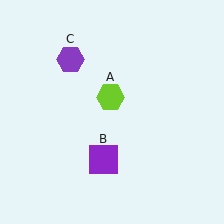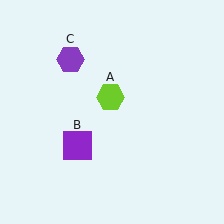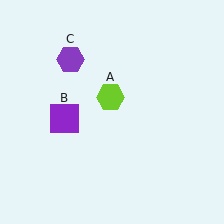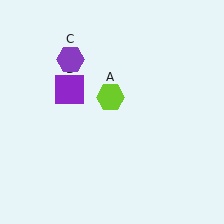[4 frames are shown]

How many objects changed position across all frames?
1 object changed position: purple square (object B).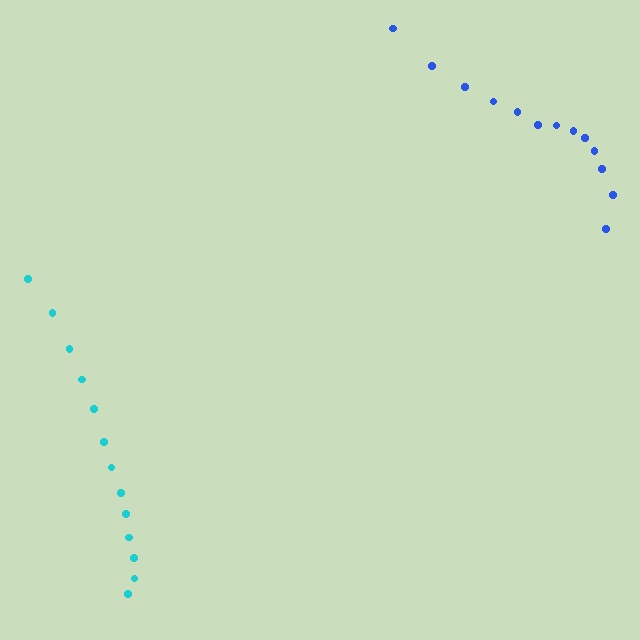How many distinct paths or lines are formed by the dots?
There are 2 distinct paths.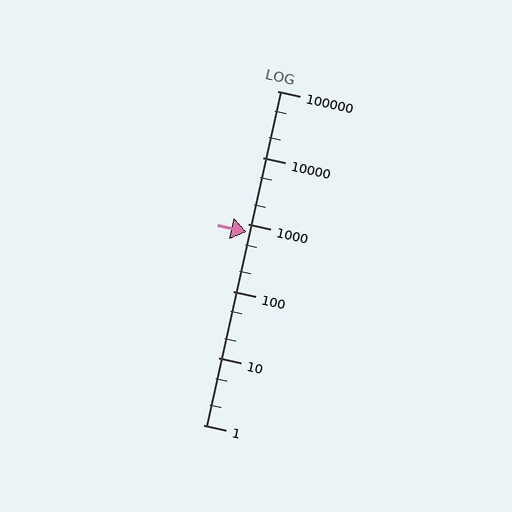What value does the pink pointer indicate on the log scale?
The pointer indicates approximately 780.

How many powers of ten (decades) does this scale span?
The scale spans 5 decades, from 1 to 100000.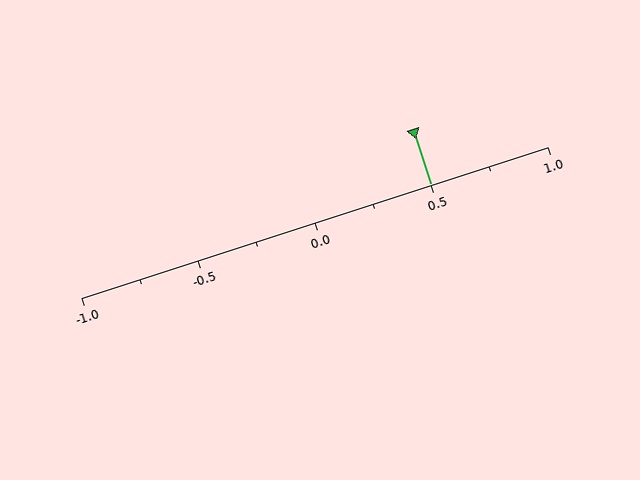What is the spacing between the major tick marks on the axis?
The major ticks are spaced 0.5 apart.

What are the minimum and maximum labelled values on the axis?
The axis runs from -1.0 to 1.0.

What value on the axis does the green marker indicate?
The marker indicates approximately 0.5.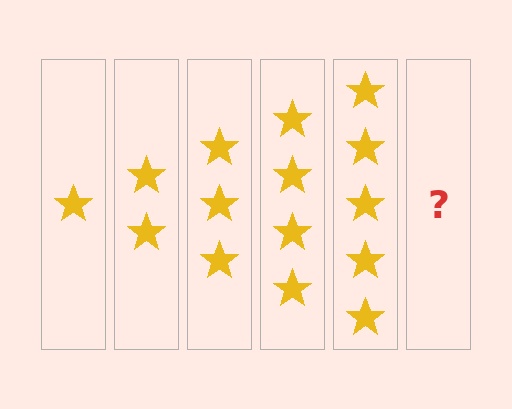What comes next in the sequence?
The next element should be 6 stars.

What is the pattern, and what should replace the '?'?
The pattern is that each step adds one more star. The '?' should be 6 stars.